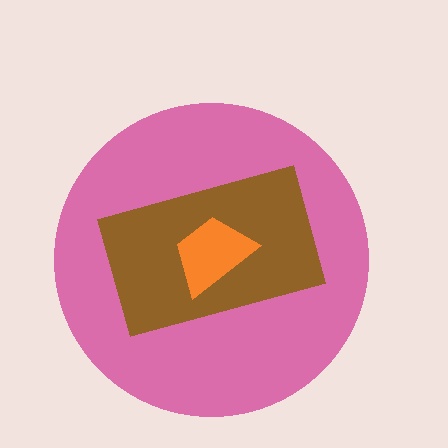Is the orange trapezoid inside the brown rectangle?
Yes.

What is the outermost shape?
The pink circle.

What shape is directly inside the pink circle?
The brown rectangle.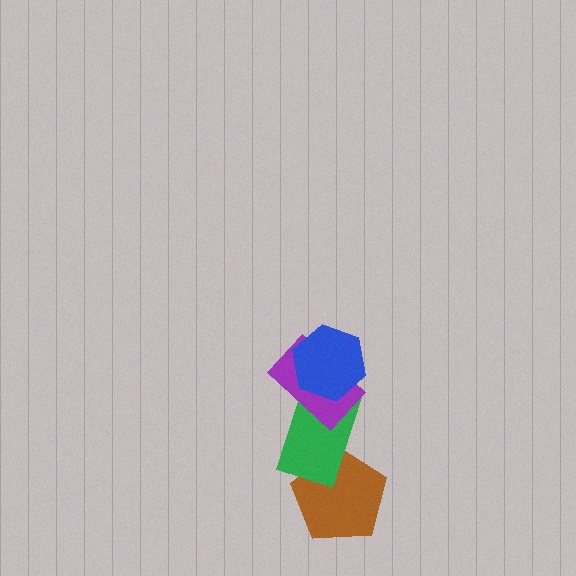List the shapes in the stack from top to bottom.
From top to bottom: the blue hexagon, the purple rectangle, the green rectangle, the brown pentagon.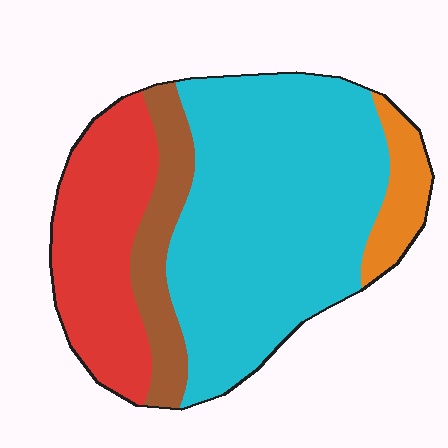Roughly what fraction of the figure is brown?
Brown covers around 10% of the figure.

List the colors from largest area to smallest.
From largest to smallest: cyan, red, brown, orange.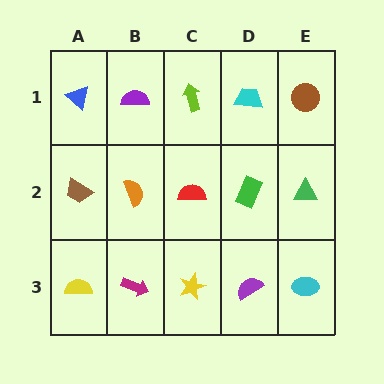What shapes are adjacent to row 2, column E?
A brown circle (row 1, column E), a cyan ellipse (row 3, column E), a green rectangle (row 2, column D).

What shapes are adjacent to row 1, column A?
A brown trapezoid (row 2, column A), a purple semicircle (row 1, column B).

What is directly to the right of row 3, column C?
A purple semicircle.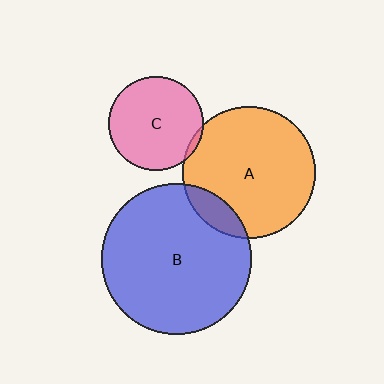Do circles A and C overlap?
Yes.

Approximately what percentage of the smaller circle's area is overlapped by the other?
Approximately 5%.